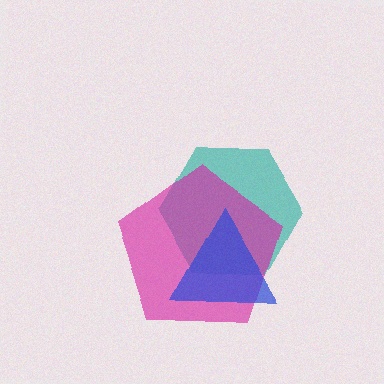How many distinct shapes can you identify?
There are 3 distinct shapes: a teal hexagon, a magenta pentagon, a blue triangle.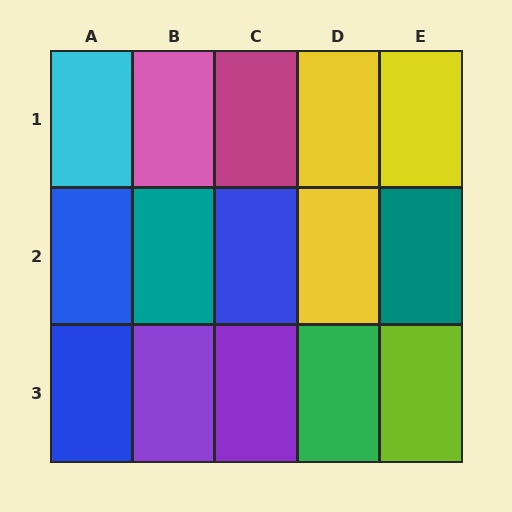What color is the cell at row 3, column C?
Purple.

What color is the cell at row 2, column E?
Teal.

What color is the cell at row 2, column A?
Blue.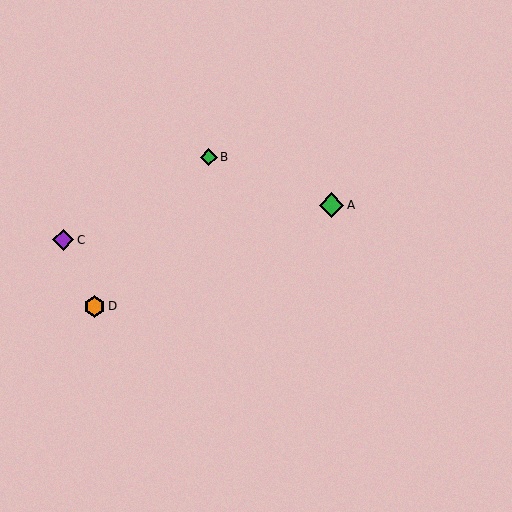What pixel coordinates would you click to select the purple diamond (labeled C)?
Click at (63, 240) to select the purple diamond C.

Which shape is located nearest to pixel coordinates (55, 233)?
The purple diamond (labeled C) at (63, 240) is nearest to that location.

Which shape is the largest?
The green diamond (labeled A) is the largest.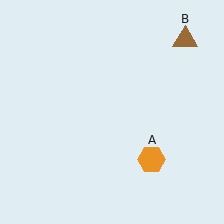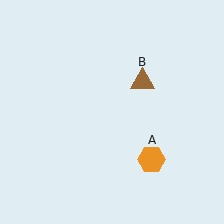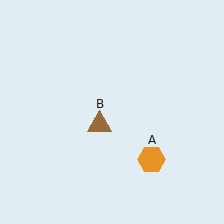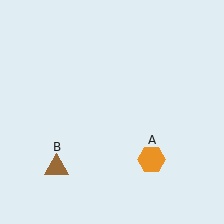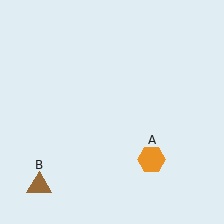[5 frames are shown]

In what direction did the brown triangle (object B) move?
The brown triangle (object B) moved down and to the left.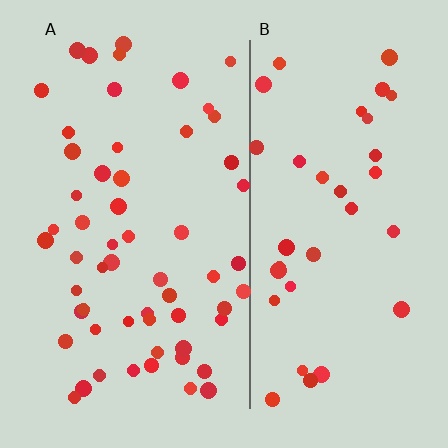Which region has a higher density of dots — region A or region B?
A (the left).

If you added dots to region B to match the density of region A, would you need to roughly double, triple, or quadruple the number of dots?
Approximately double.